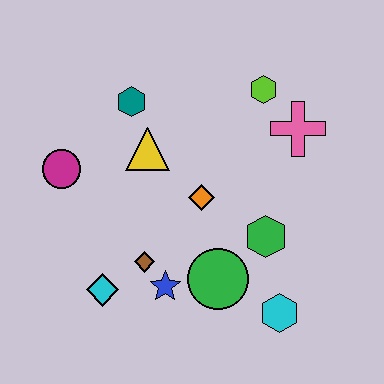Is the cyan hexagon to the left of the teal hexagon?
No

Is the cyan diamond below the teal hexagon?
Yes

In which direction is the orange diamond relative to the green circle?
The orange diamond is above the green circle.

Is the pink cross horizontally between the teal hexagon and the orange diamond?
No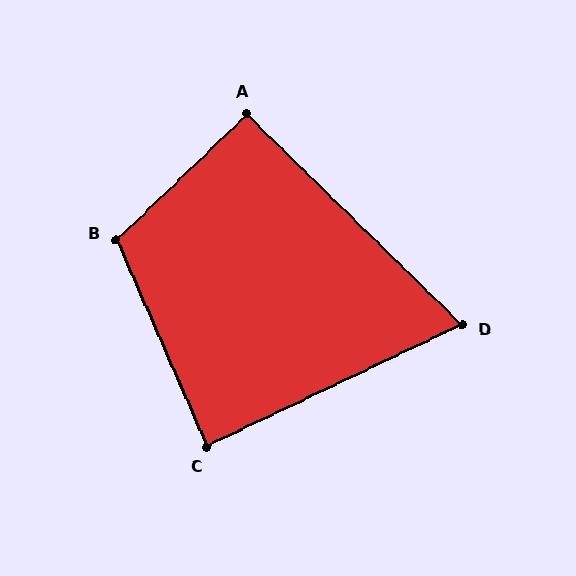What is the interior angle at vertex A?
Approximately 92 degrees (approximately right).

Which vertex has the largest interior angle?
B, at approximately 110 degrees.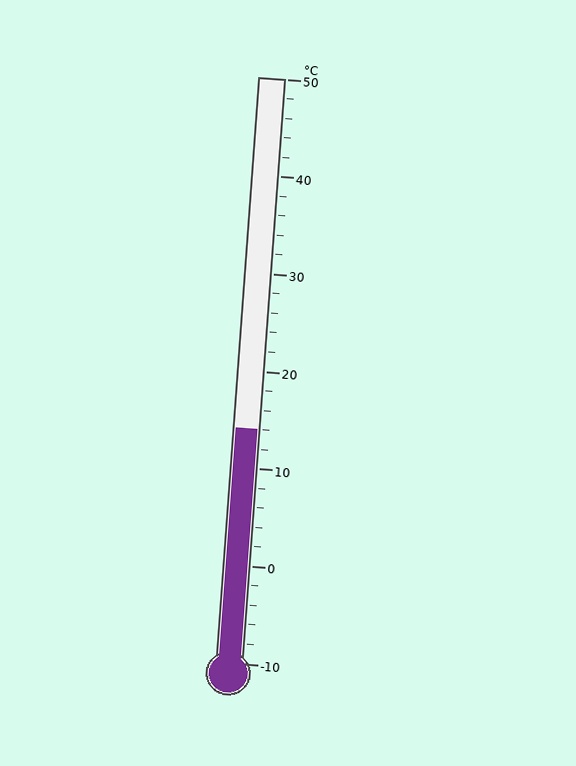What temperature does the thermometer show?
The thermometer shows approximately 14°C.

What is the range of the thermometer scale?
The thermometer scale ranges from -10°C to 50°C.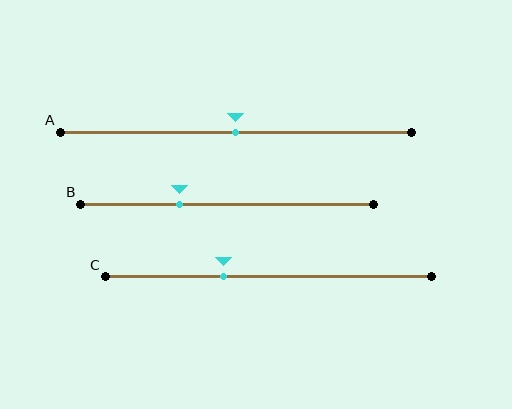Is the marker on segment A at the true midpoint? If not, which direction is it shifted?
Yes, the marker on segment A is at the true midpoint.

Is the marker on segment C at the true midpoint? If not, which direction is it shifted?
No, the marker on segment C is shifted to the left by about 14% of the segment length.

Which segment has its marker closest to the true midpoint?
Segment A has its marker closest to the true midpoint.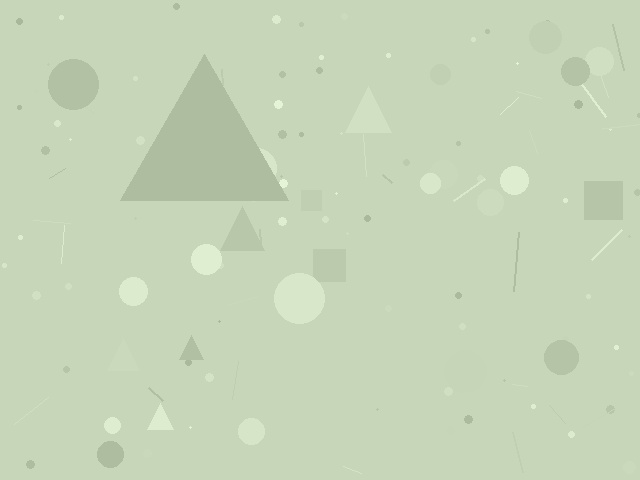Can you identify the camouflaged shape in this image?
The camouflaged shape is a triangle.